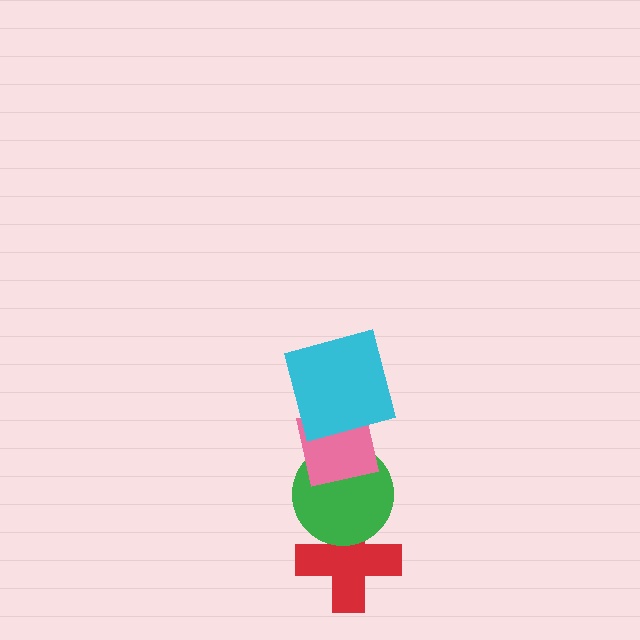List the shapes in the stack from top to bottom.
From top to bottom: the cyan square, the pink square, the green circle, the red cross.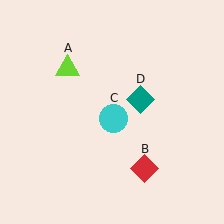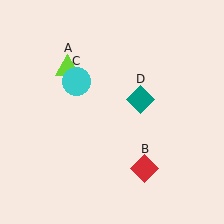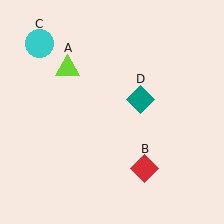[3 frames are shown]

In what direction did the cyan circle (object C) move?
The cyan circle (object C) moved up and to the left.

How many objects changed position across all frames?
1 object changed position: cyan circle (object C).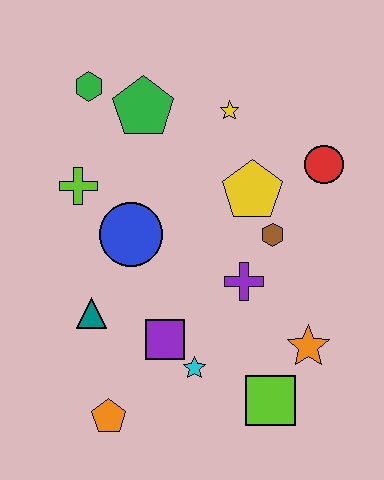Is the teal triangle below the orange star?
No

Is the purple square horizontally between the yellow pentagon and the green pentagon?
Yes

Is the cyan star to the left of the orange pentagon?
No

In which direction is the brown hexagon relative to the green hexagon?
The brown hexagon is to the right of the green hexagon.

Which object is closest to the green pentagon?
The green hexagon is closest to the green pentagon.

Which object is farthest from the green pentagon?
The lime square is farthest from the green pentagon.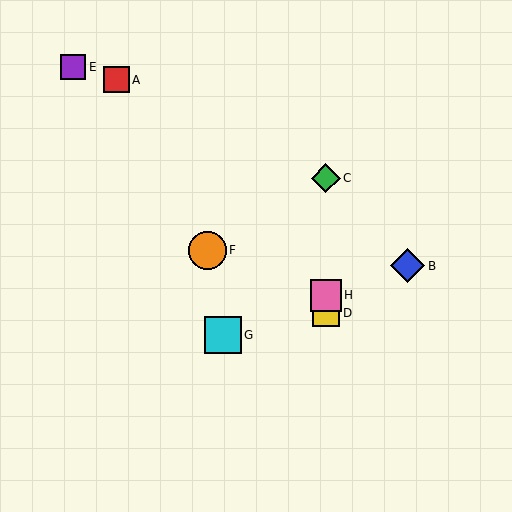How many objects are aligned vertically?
3 objects (C, D, H) are aligned vertically.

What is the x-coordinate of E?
Object E is at x≈73.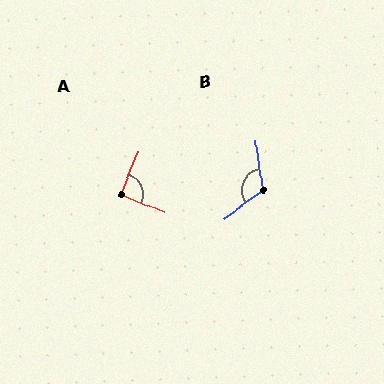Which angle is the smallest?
A, at approximately 90 degrees.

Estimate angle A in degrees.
Approximately 90 degrees.